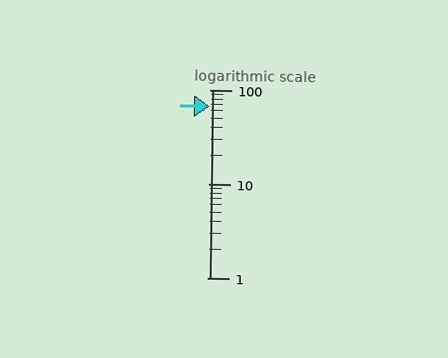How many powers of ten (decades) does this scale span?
The scale spans 2 decades, from 1 to 100.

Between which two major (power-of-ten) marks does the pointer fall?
The pointer is between 10 and 100.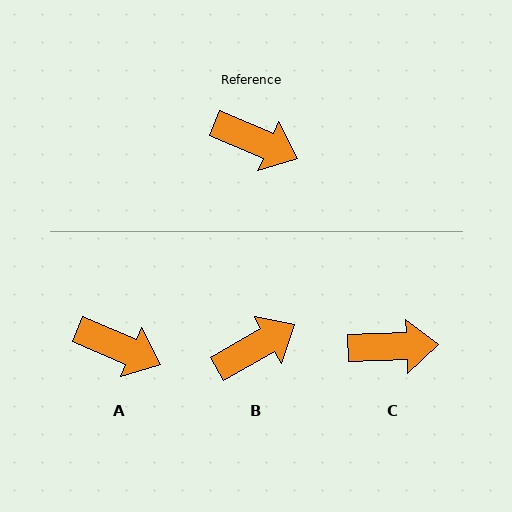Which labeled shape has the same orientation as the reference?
A.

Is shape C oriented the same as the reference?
No, it is off by about 25 degrees.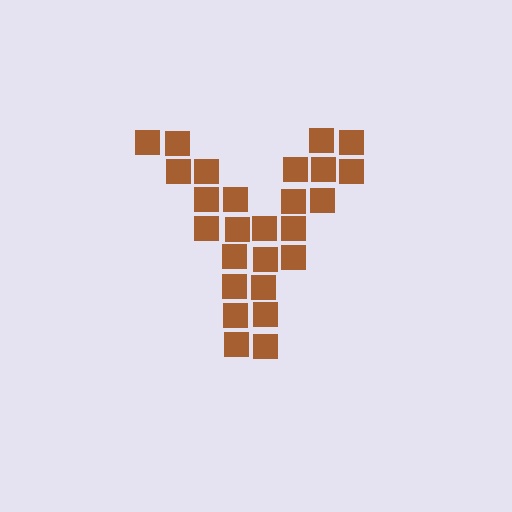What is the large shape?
The large shape is the letter Y.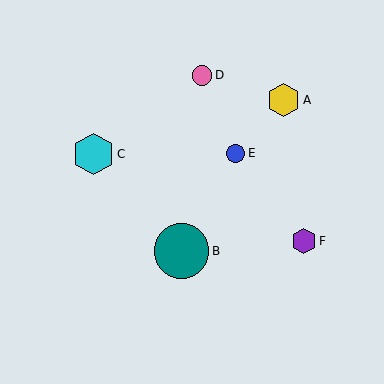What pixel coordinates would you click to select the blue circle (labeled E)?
Click at (235, 153) to select the blue circle E.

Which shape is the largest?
The teal circle (labeled B) is the largest.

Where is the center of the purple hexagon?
The center of the purple hexagon is at (304, 241).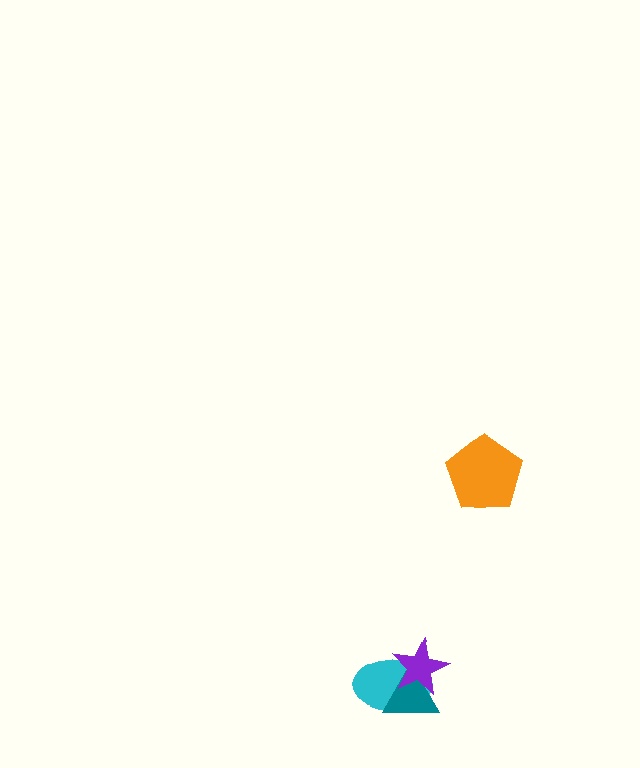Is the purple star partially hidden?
No, no other shape covers it.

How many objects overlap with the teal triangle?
2 objects overlap with the teal triangle.